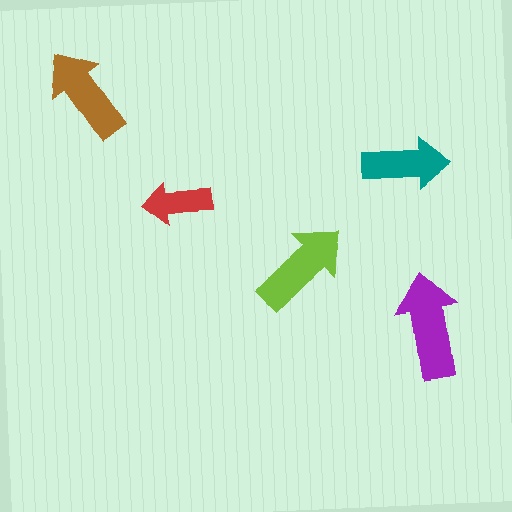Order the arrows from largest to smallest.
the purple one, the lime one, the brown one, the teal one, the red one.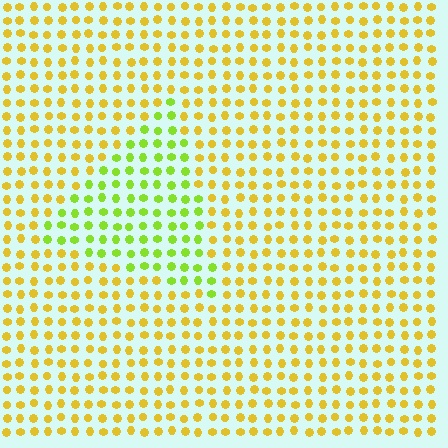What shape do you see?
I see a triangle.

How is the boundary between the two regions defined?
The boundary is defined purely by a slight shift in hue (about 41 degrees). Spacing, size, and orientation are identical on both sides.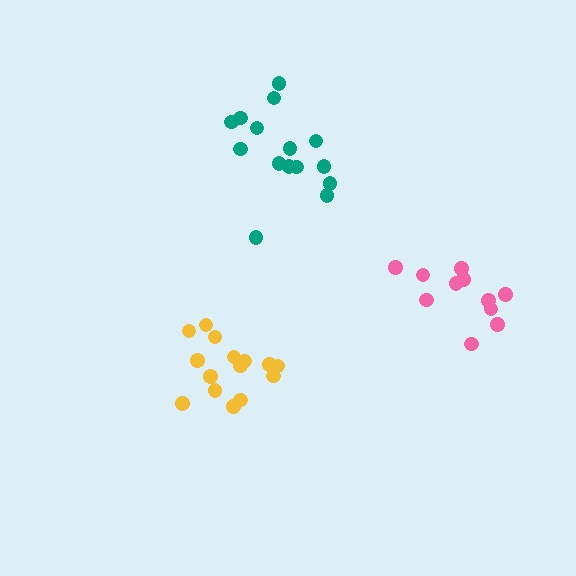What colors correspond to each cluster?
The clusters are colored: teal, yellow, pink.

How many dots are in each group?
Group 1: 15 dots, Group 2: 15 dots, Group 3: 11 dots (41 total).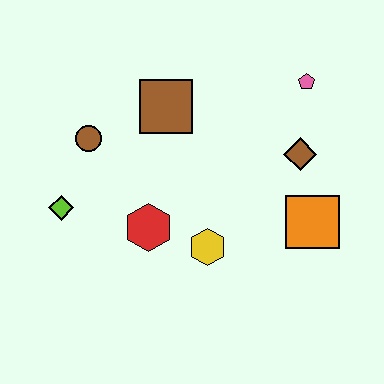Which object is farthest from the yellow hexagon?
The pink pentagon is farthest from the yellow hexagon.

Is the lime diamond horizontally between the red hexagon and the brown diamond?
No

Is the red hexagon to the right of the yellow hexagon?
No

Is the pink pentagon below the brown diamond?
No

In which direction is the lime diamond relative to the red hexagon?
The lime diamond is to the left of the red hexagon.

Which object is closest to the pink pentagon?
The brown diamond is closest to the pink pentagon.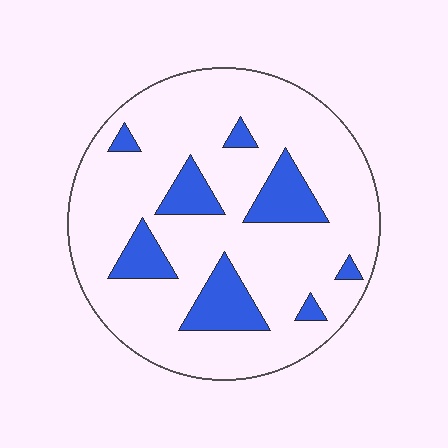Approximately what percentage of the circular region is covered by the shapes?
Approximately 20%.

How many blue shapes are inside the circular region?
8.